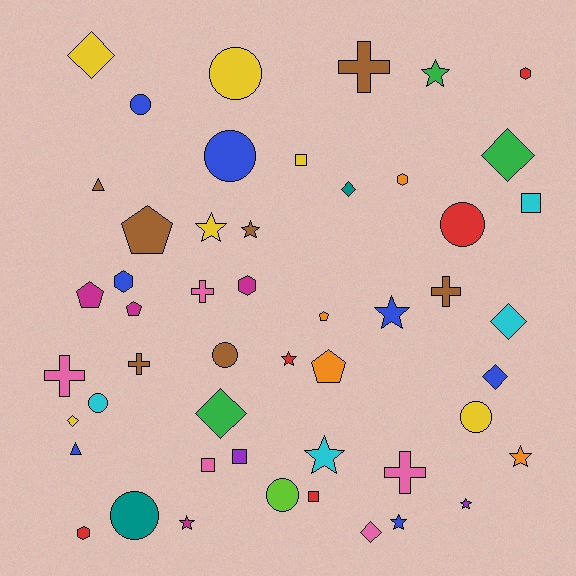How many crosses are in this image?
There are 6 crosses.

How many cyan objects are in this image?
There are 4 cyan objects.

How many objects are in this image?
There are 50 objects.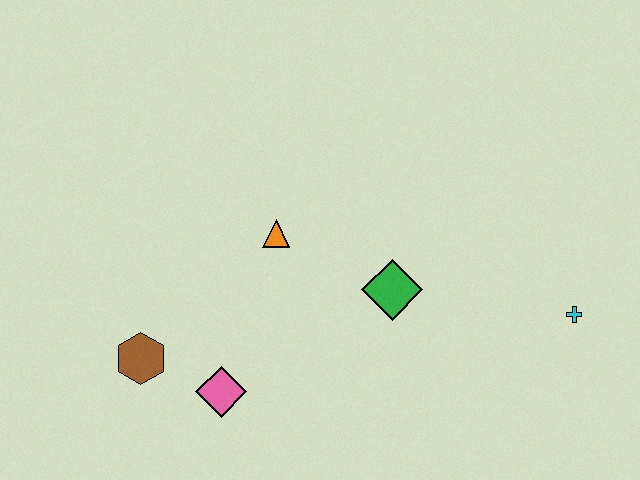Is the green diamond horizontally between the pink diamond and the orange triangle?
No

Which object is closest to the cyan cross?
The green diamond is closest to the cyan cross.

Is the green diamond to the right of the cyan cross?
No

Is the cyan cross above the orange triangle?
No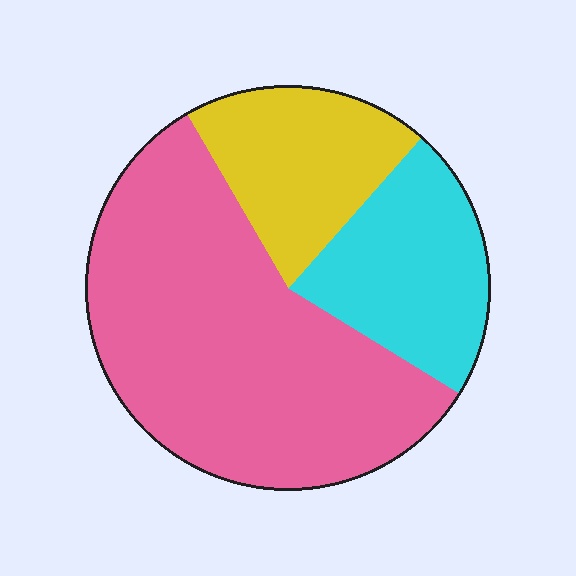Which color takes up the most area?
Pink, at roughly 60%.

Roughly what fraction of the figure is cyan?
Cyan takes up about one fifth (1/5) of the figure.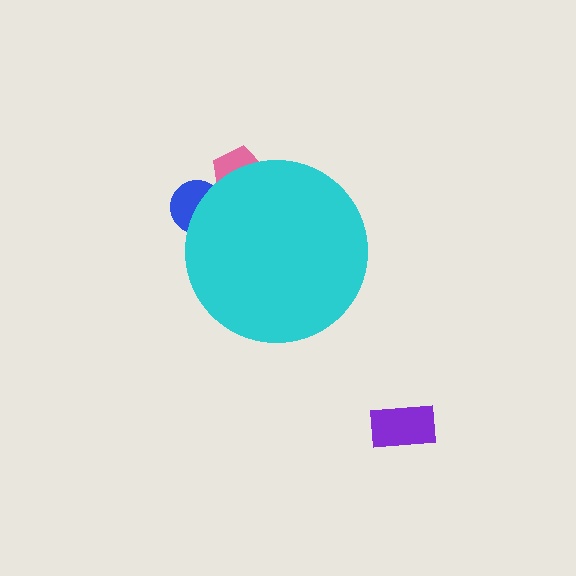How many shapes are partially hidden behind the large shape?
2 shapes are partially hidden.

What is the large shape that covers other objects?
A cyan circle.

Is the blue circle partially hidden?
Yes, the blue circle is partially hidden behind the cyan circle.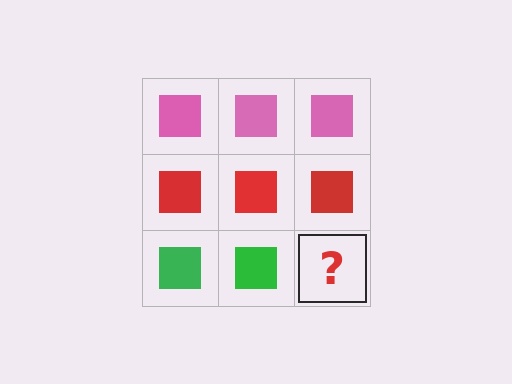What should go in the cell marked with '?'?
The missing cell should contain a green square.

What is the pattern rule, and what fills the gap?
The rule is that each row has a consistent color. The gap should be filled with a green square.